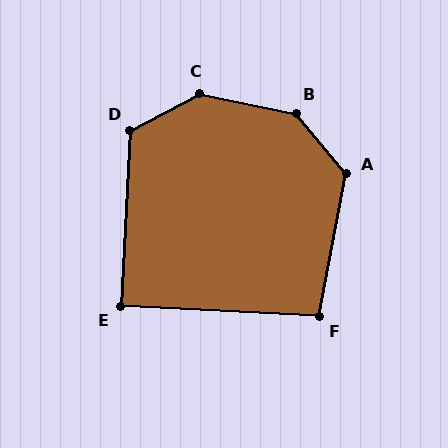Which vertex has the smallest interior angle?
E, at approximately 90 degrees.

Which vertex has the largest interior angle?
B, at approximately 141 degrees.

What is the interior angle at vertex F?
Approximately 98 degrees (obtuse).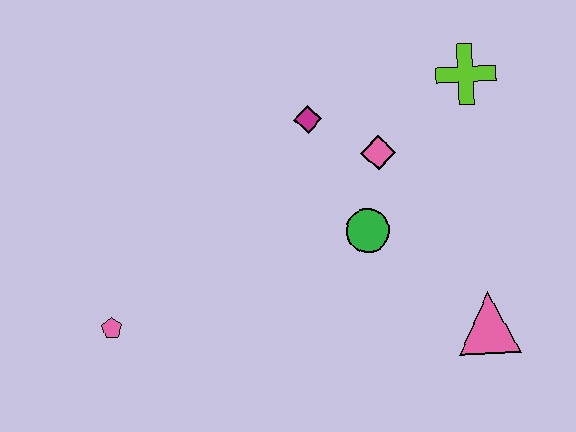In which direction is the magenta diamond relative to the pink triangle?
The magenta diamond is above the pink triangle.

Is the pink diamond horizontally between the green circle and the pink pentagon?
No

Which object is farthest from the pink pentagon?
The lime cross is farthest from the pink pentagon.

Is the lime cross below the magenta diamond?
No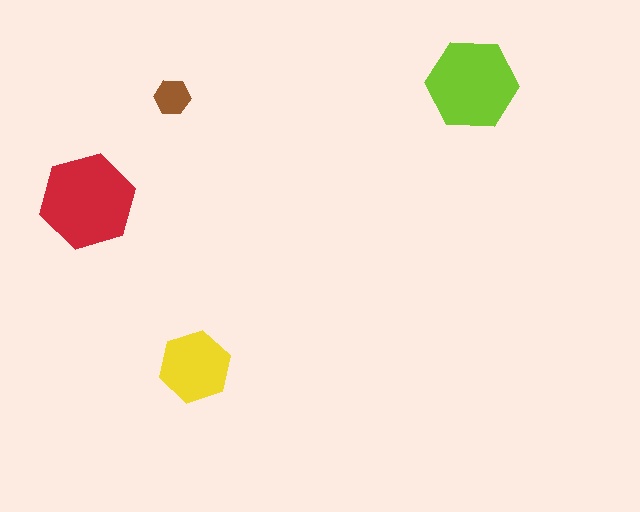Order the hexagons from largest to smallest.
the red one, the lime one, the yellow one, the brown one.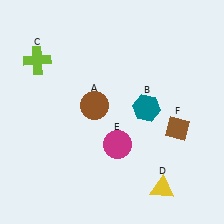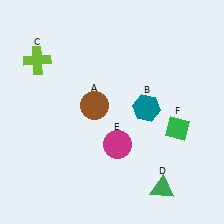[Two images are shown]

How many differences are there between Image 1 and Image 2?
There are 2 differences between the two images.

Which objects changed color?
D changed from yellow to green. F changed from brown to green.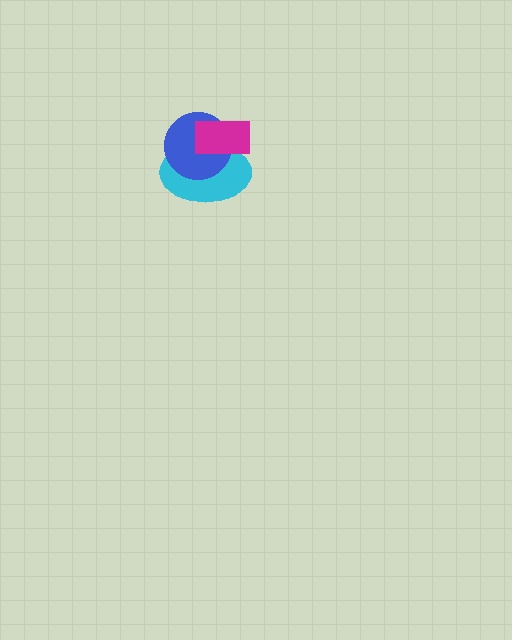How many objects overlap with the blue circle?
2 objects overlap with the blue circle.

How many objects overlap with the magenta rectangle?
2 objects overlap with the magenta rectangle.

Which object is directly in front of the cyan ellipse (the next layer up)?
The blue circle is directly in front of the cyan ellipse.